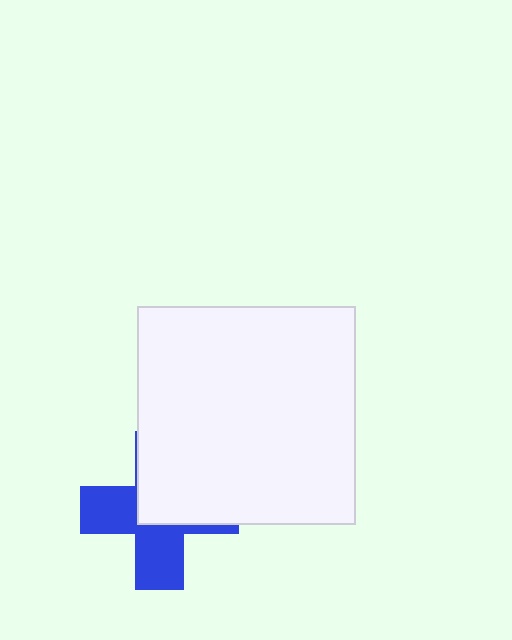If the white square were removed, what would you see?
You would see the complete blue cross.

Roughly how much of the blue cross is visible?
About half of it is visible (roughly 49%).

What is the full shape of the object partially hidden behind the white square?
The partially hidden object is a blue cross.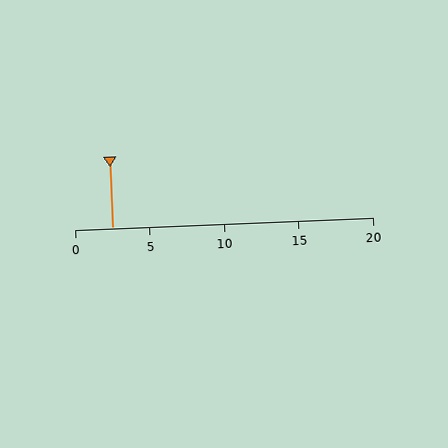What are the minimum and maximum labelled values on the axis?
The axis runs from 0 to 20.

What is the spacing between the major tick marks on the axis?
The major ticks are spaced 5 apart.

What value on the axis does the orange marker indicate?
The marker indicates approximately 2.5.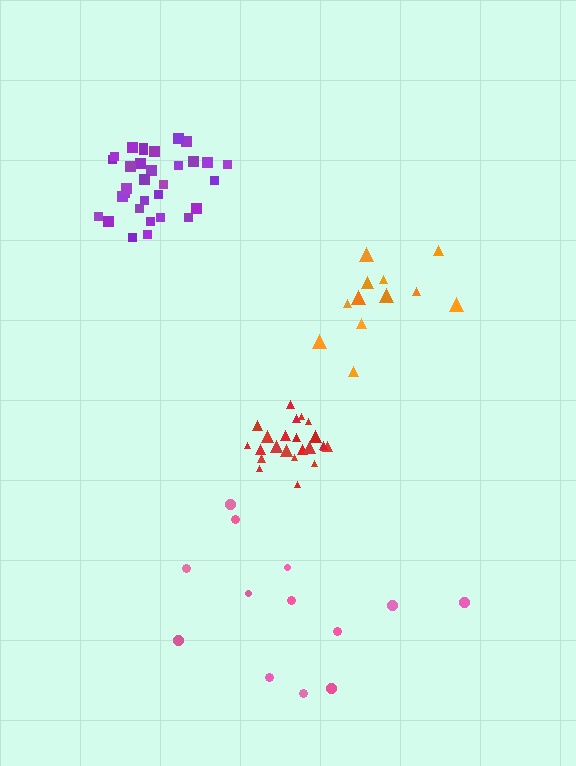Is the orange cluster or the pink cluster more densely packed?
Orange.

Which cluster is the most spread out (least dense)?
Pink.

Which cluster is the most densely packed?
Red.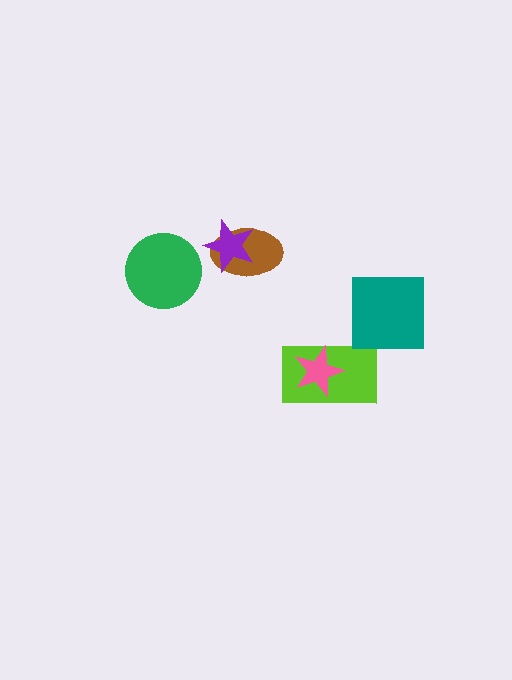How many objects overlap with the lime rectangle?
1 object overlaps with the lime rectangle.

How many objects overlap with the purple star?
1 object overlaps with the purple star.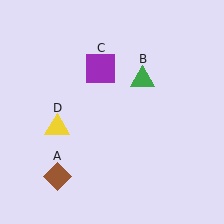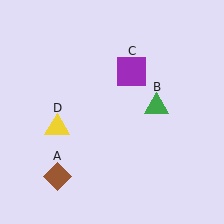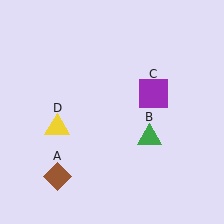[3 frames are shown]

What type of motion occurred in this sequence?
The green triangle (object B), purple square (object C) rotated clockwise around the center of the scene.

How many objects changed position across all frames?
2 objects changed position: green triangle (object B), purple square (object C).